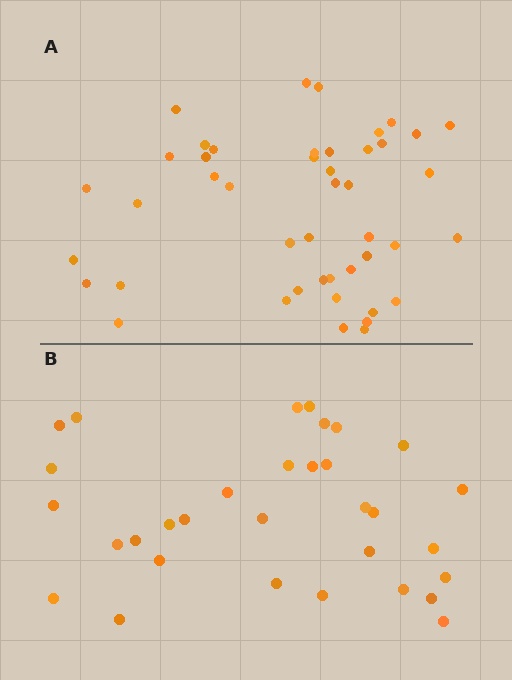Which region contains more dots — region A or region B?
Region A (the top region) has more dots.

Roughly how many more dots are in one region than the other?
Region A has approximately 15 more dots than region B.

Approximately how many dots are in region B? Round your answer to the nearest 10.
About 30 dots. (The exact count is 32, which rounds to 30.)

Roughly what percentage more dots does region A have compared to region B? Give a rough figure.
About 40% more.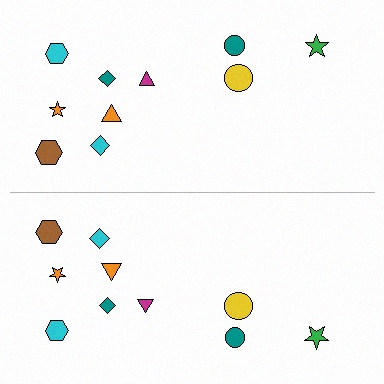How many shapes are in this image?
There are 20 shapes in this image.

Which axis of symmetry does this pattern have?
The pattern has a horizontal axis of symmetry running through the center of the image.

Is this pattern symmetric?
Yes, this pattern has bilateral (reflection) symmetry.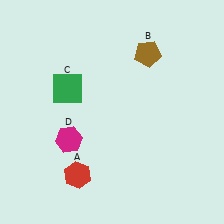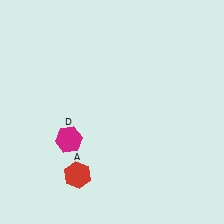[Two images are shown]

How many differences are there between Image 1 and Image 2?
There are 2 differences between the two images.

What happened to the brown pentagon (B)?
The brown pentagon (B) was removed in Image 2. It was in the top-right area of Image 1.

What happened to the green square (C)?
The green square (C) was removed in Image 2. It was in the top-left area of Image 1.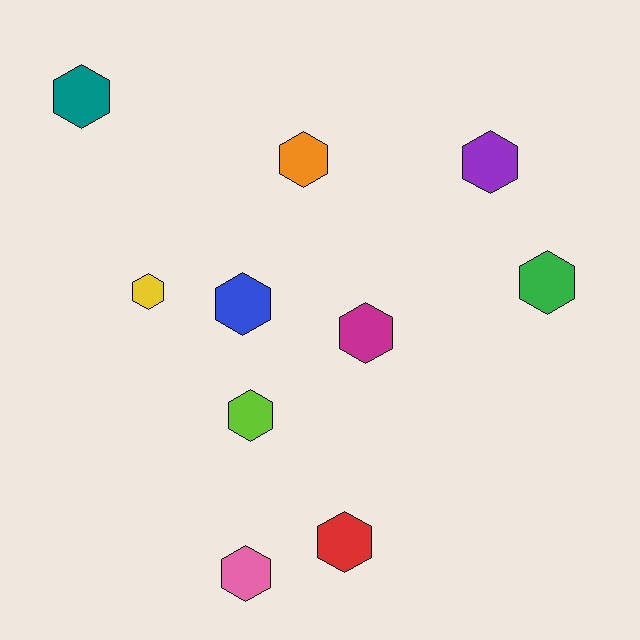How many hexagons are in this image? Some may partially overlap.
There are 10 hexagons.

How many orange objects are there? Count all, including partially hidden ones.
There is 1 orange object.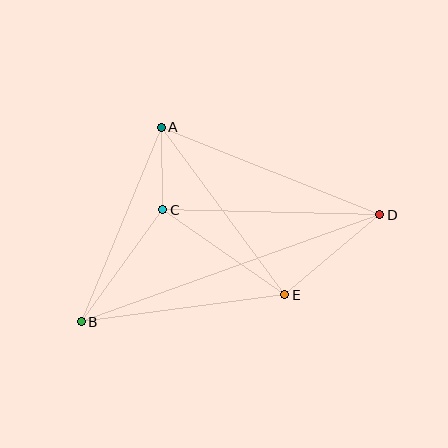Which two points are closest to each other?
Points A and C are closest to each other.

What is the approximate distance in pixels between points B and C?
The distance between B and C is approximately 139 pixels.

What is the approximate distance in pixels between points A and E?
The distance between A and E is approximately 208 pixels.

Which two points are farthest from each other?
Points B and D are farthest from each other.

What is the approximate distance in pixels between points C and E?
The distance between C and E is approximately 148 pixels.